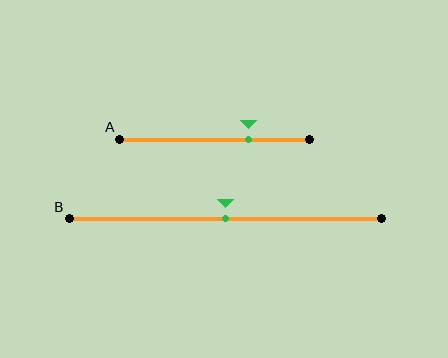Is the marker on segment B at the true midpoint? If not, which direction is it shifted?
Yes, the marker on segment B is at the true midpoint.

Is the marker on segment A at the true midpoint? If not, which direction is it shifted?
No, the marker on segment A is shifted to the right by about 18% of the segment length.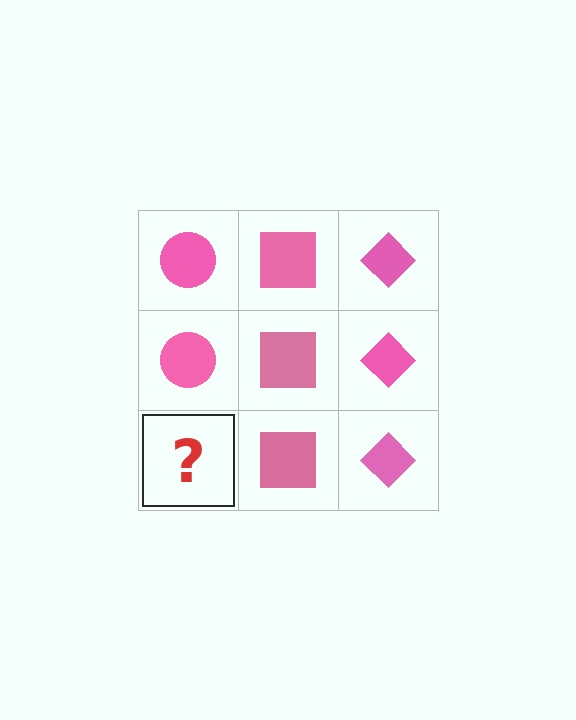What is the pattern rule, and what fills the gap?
The rule is that each column has a consistent shape. The gap should be filled with a pink circle.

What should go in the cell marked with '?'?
The missing cell should contain a pink circle.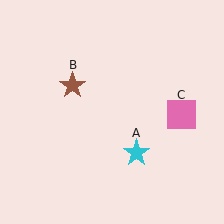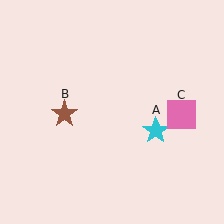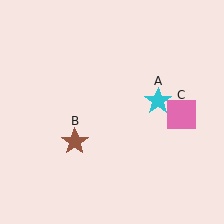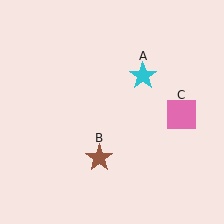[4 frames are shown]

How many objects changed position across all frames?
2 objects changed position: cyan star (object A), brown star (object B).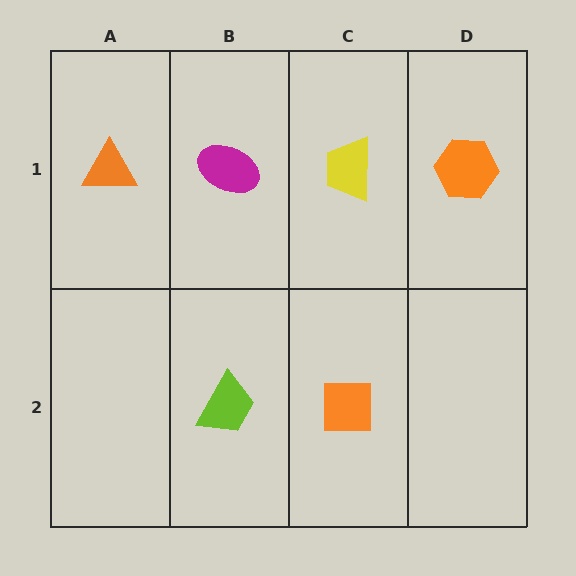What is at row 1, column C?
A yellow trapezoid.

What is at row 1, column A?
An orange triangle.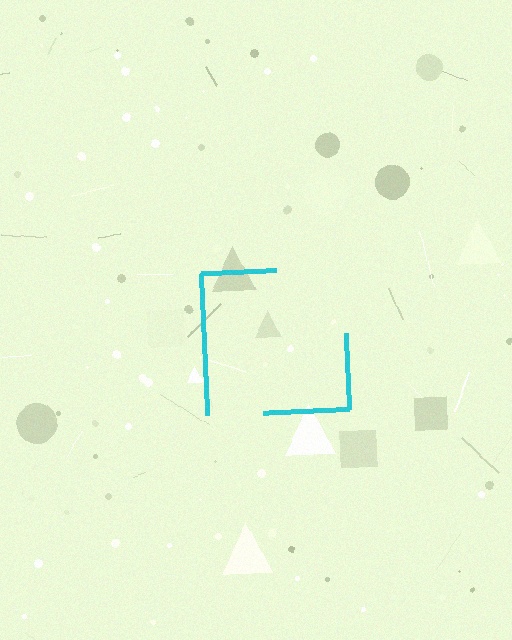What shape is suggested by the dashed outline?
The dashed outline suggests a square.